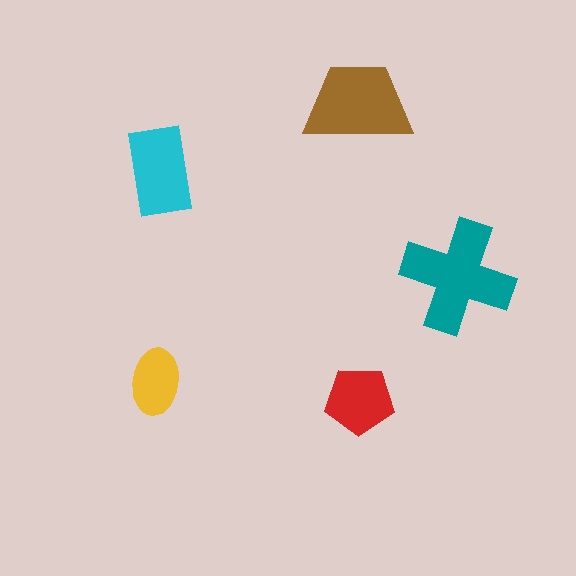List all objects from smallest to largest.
The yellow ellipse, the red pentagon, the cyan rectangle, the brown trapezoid, the teal cross.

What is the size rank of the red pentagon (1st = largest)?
4th.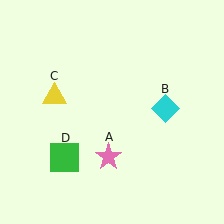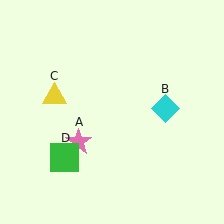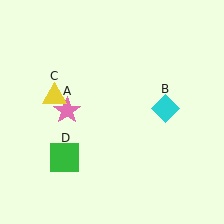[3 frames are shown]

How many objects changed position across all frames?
1 object changed position: pink star (object A).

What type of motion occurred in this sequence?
The pink star (object A) rotated clockwise around the center of the scene.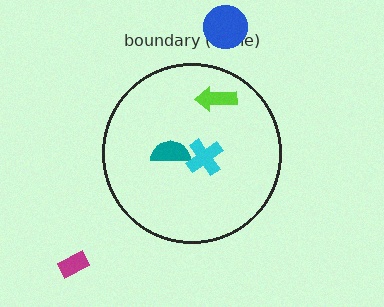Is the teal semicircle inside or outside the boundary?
Inside.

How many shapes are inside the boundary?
3 inside, 2 outside.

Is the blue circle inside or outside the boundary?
Outside.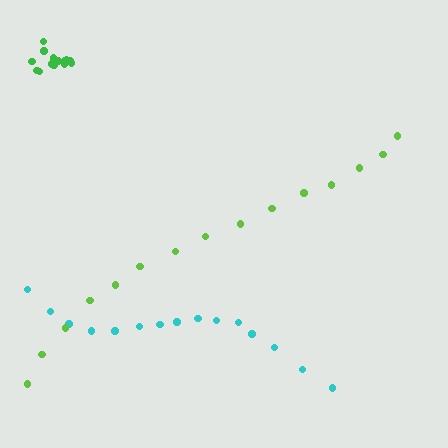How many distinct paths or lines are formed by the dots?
There are 3 distinct paths.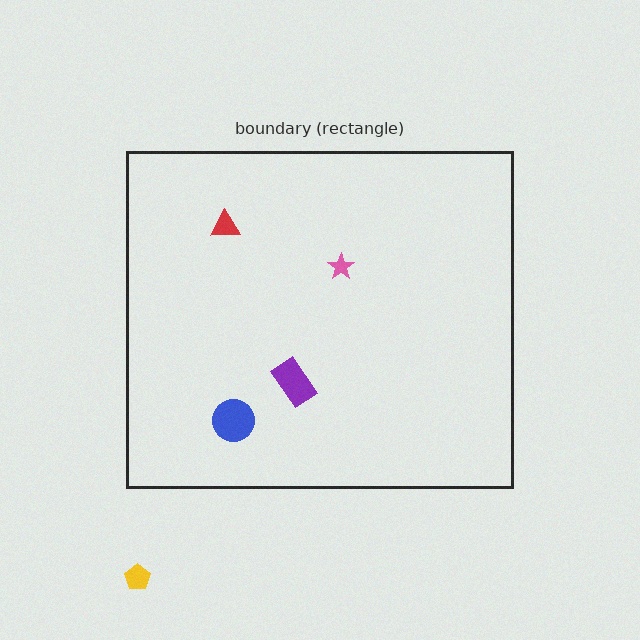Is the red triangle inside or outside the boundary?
Inside.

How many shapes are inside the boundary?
4 inside, 1 outside.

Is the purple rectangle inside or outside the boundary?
Inside.